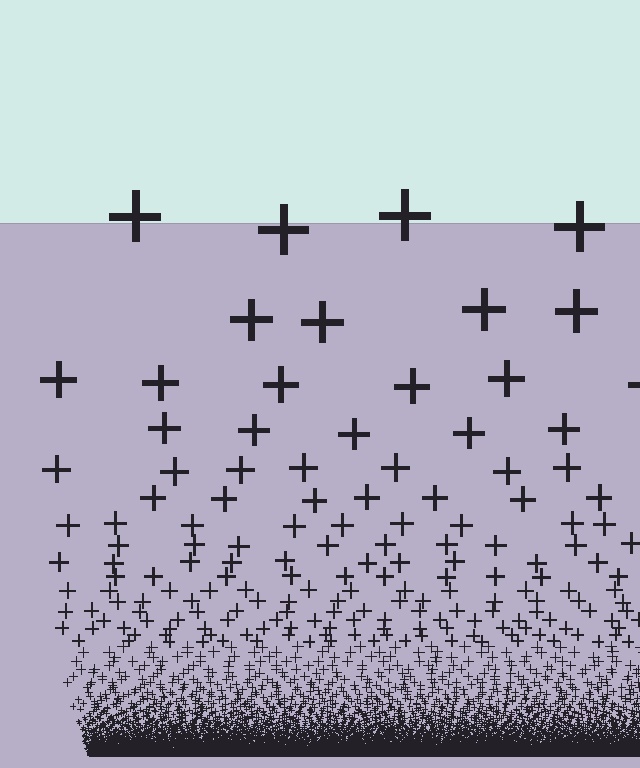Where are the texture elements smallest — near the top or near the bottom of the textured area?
Near the bottom.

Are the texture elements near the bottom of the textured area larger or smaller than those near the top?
Smaller. The gradient is inverted — elements near the bottom are smaller and denser.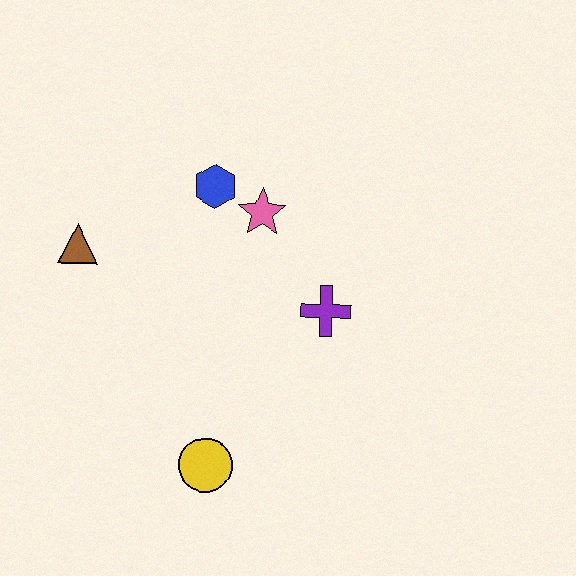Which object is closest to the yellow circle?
The purple cross is closest to the yellow circle.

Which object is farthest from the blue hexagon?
The yellow circle is farthest from the blue hexagon.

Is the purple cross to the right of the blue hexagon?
Yes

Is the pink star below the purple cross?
No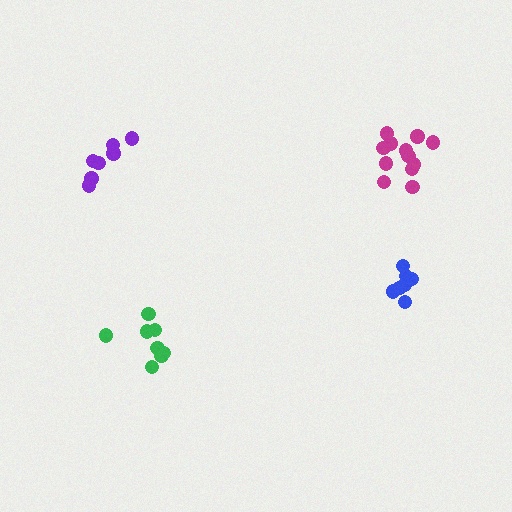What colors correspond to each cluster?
The clusters are colored: green, purple, blue, magenta.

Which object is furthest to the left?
The purple cluster is leftmost.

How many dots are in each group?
Group 1: 8 dots, Group 2: 7 dots, Group 3: 8 dots, Group 4: 12 dots (35 total).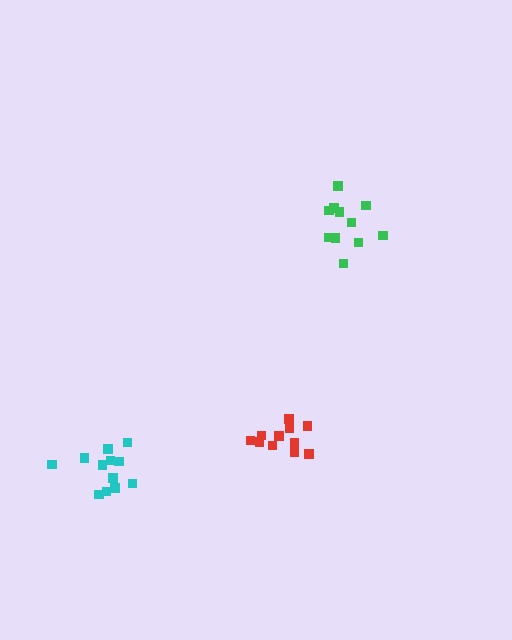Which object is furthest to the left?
The cyan cluster is leftmost.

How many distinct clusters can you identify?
There are 3 distinct clusters.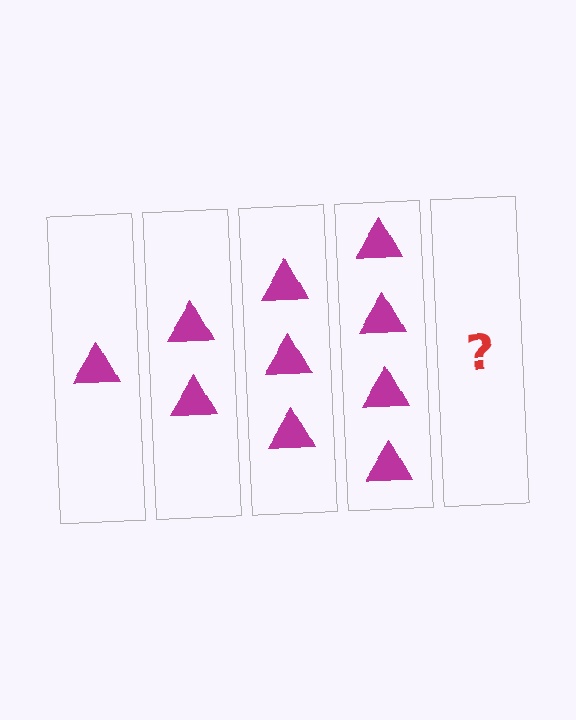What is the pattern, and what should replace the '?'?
The pattern is that each step adds one more triangle. The '?' should be 5 triangles.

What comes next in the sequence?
The next element should be 5 triangles.